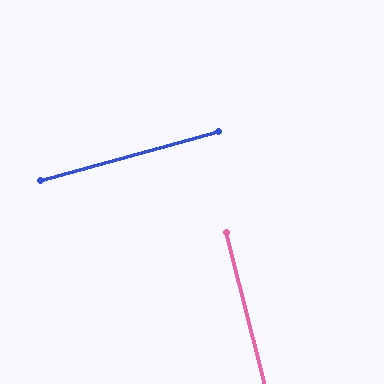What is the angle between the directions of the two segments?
Approximately 89 degrees.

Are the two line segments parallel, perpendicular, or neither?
Perpendicular — they meet at approximately 89°.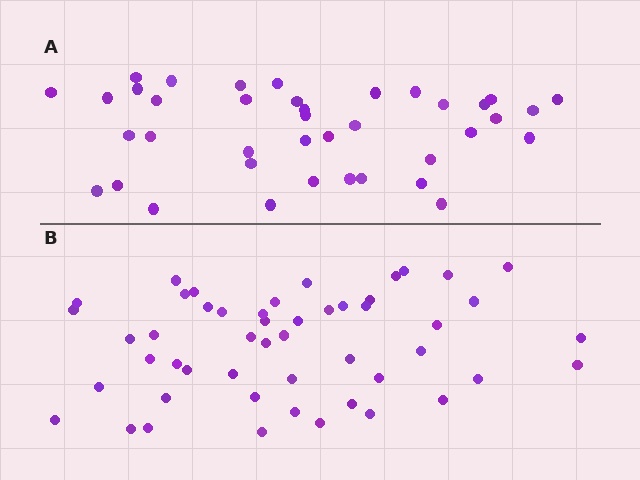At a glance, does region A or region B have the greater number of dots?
Region B (the bottom region) has more dots.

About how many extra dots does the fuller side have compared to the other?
Region B has roughly 12 or so more dots than region A.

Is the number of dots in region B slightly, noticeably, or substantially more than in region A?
Region B has noticeably more, but not dramatically so. The ratio is roughly 1.3 to 1.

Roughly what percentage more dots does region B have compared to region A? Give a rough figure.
About 30% more.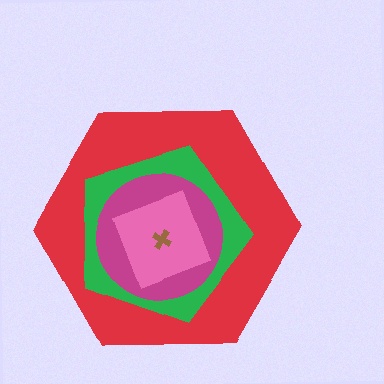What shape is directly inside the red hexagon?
The green pentagon.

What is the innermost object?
The brown cross.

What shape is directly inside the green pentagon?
The magenta circle.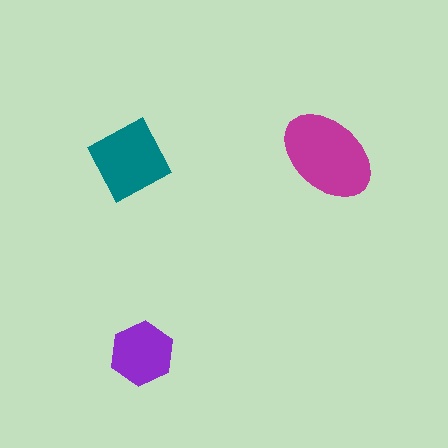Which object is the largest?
The magenta ellipse.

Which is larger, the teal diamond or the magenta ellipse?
The magenta ellipse.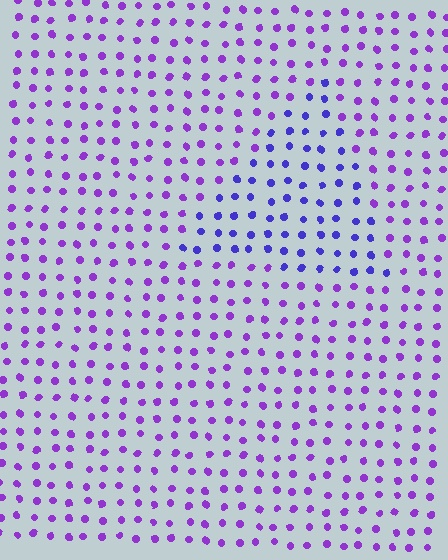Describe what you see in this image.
The image is filled with small purple elements in a uniform arrangement. A triangle-shaped region is visible where the elements are tinted to a slightly different hue, forming a subtle color boundary.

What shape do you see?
I see a triangle.